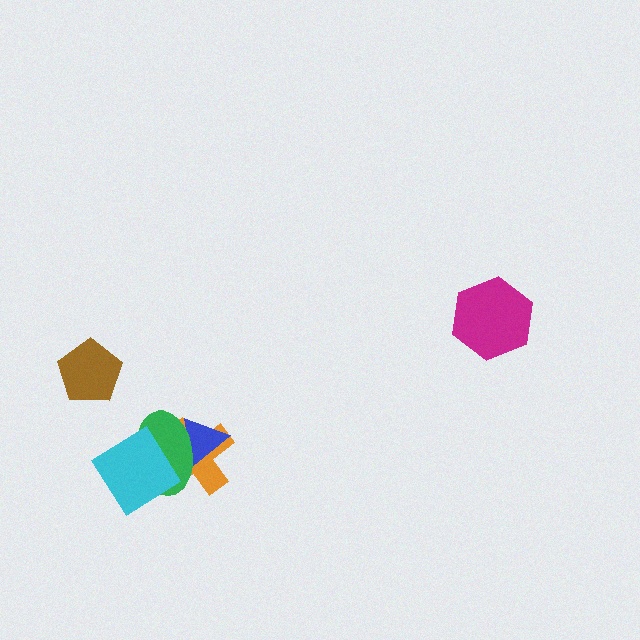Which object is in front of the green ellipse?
The cyan diamond is in front of the green ellipse.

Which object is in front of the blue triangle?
The green ellipse is in front of the blue triangle.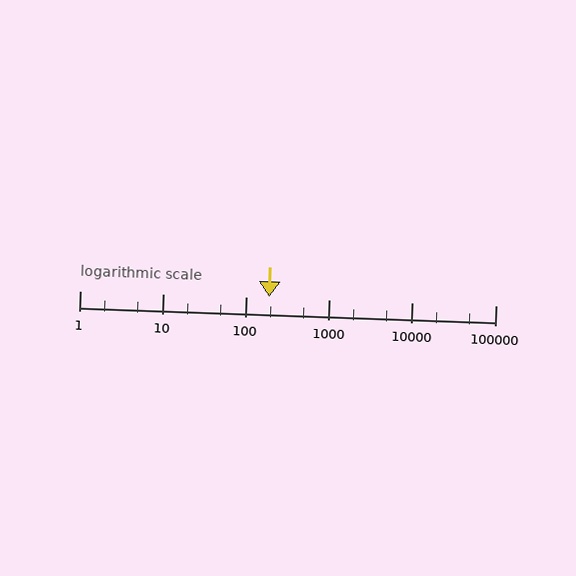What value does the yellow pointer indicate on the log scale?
The pointer indicates approximately 190.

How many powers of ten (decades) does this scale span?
The scale spans 5 decades, from 1 to 100000.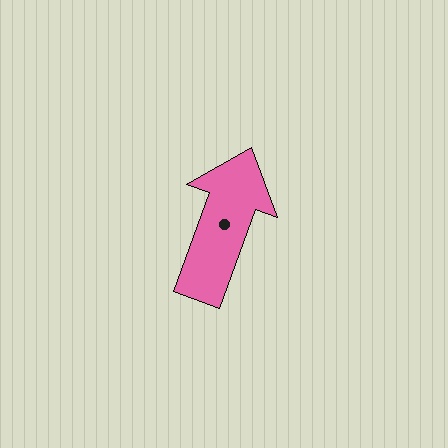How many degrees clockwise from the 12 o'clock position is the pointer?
Approximately 20 degrees.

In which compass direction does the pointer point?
North.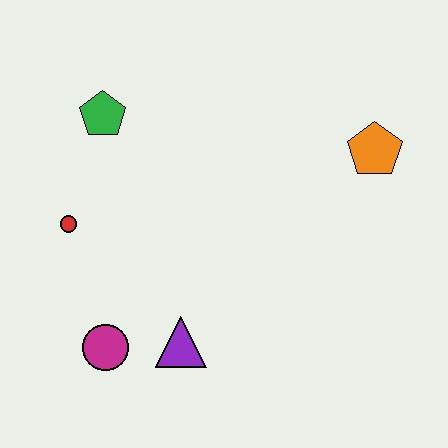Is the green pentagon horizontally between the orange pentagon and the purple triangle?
No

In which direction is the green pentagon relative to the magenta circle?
The green pentagon is above the magenta circle.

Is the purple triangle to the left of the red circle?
No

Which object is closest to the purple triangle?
The magenta circle is closest to the purple triangle.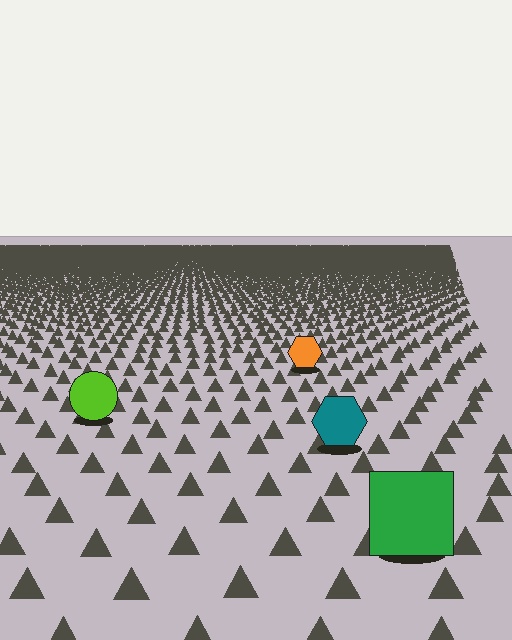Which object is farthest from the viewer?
The orange hexagon is farthest from the viewer. It appears smaller and the ground texture around it is denser.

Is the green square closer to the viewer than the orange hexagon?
Yes. The green square is closer — you can tell from the texture gradient: the ground texture is coarser near it.